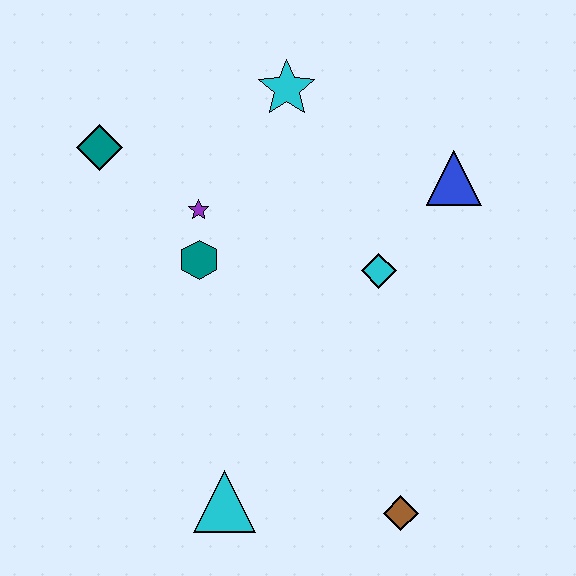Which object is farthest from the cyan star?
The brown diamond is farthest from the cyan star.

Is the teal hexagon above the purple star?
No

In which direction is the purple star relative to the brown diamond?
The purple star is above the brown diamond.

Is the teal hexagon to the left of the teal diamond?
No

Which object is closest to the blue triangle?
The cyan diamond is closest to the blue triangle.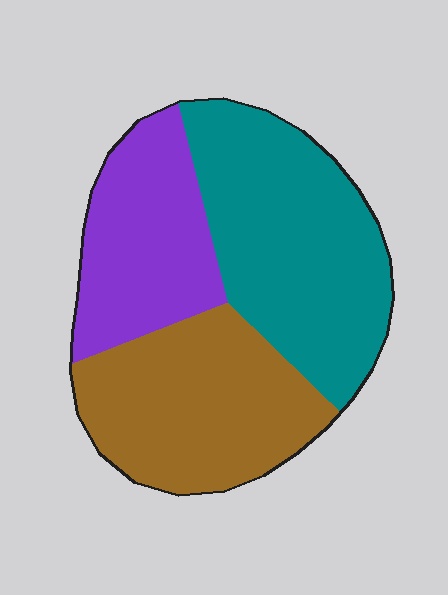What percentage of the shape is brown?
Brown covers around 35% of the shape.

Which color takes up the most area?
Teal, at roughly 40%.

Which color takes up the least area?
Purple, at roughly 25%.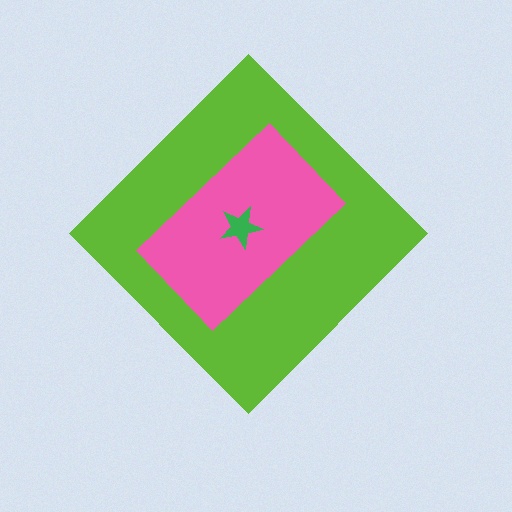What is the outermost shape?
The lime diamond.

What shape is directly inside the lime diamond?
The pink rectangle.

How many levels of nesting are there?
3.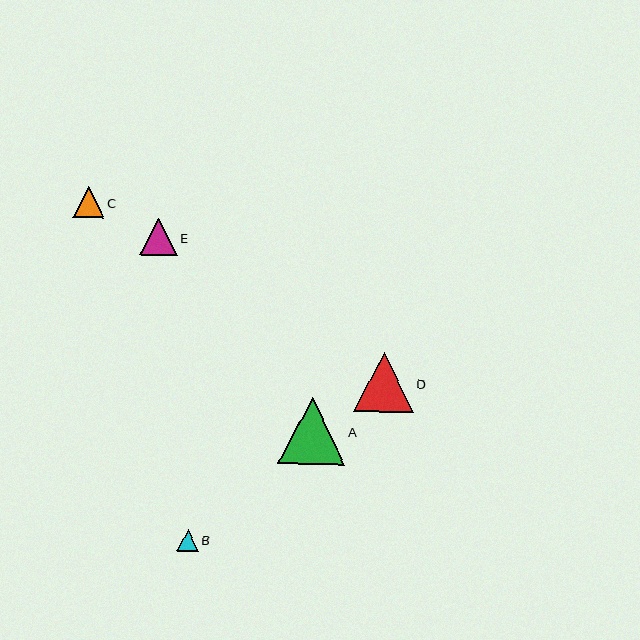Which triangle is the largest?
Triangle A is the largest with a size of approximately 67 pixels.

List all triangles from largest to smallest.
From largest to smallest: A, D, E, C, B.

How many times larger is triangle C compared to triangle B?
Triangle C is approximately 1.4 times the size of triangle B.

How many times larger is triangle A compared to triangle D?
Triangle A is approximately 1.1 times the size of triangle D.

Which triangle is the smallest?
Triangle B is the smallest with a size of approximately 22 pixels.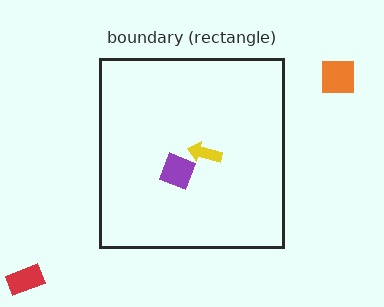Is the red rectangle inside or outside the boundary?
Outside.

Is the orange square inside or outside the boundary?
Outside.